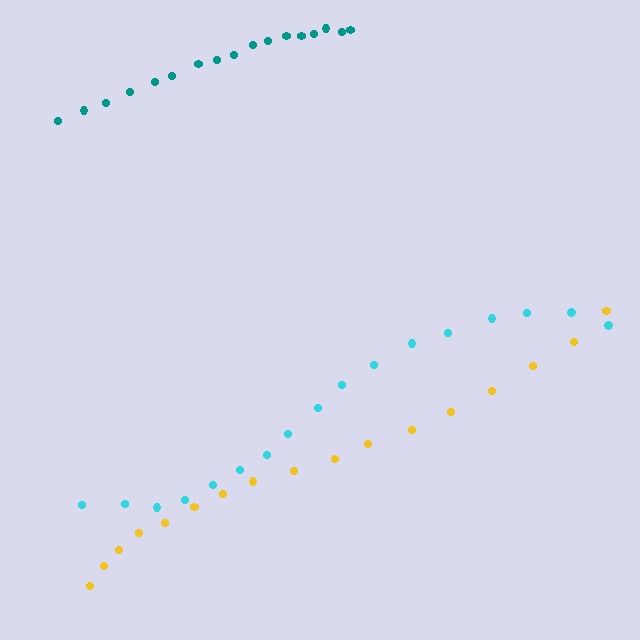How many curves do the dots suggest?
There are 3 distinct paths.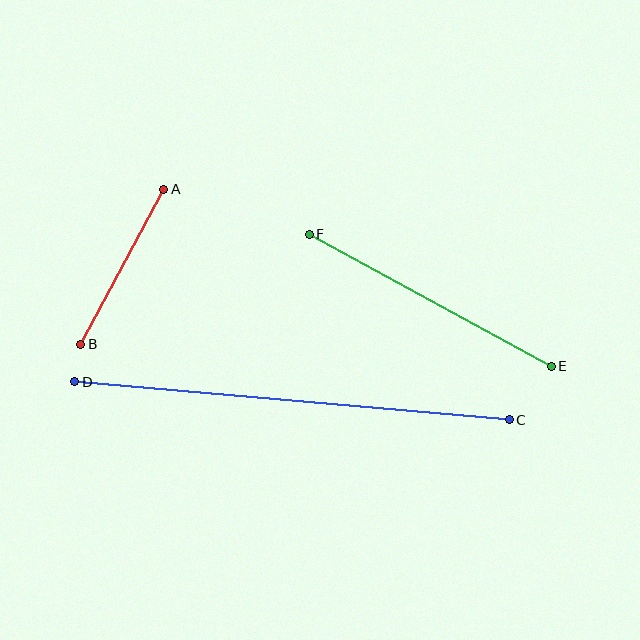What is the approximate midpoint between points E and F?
The midpoint is at approximately (430, 300) pixels.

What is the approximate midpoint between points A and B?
The midpoint is at approximately (122, 267) pixels.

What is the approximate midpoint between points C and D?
The midpoint is at approximately (292, 401) pixels.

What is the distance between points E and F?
The distance is approximately 276 pixels.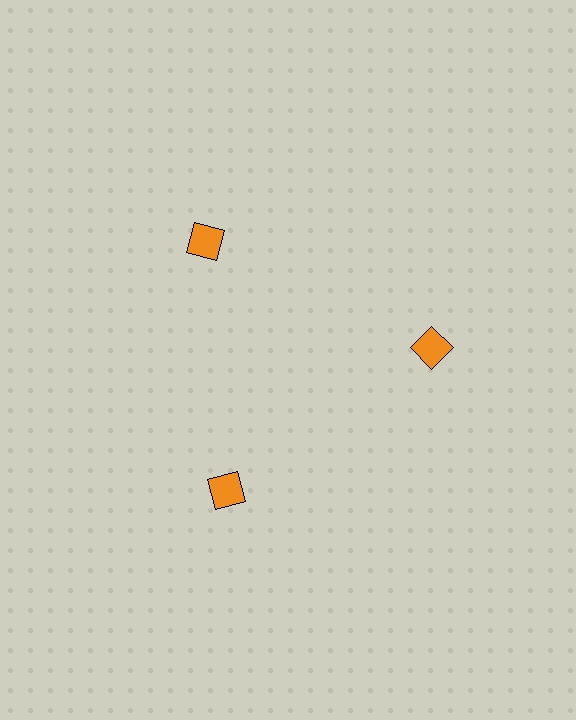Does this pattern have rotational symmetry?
Yes, this pattern has 3-fold rotational symmetry. It looks the same after rotating 120 degrees around the center.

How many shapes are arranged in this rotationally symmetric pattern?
There are 3 shapes, arranged in 3 groups of 1.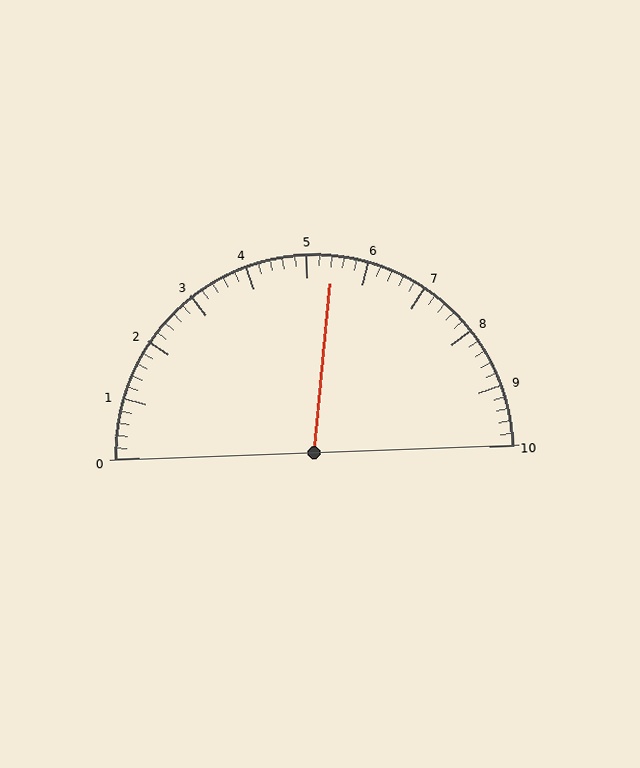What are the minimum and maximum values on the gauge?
The gauge ranges from 0 to 10.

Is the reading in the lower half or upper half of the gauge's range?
The reading is in the upper half of the range (0 to 10).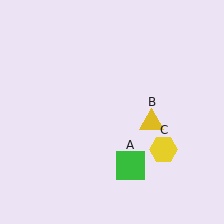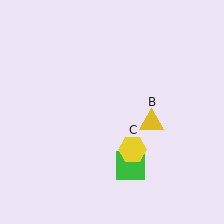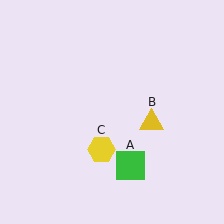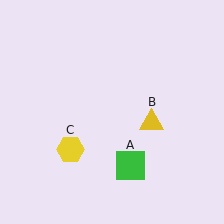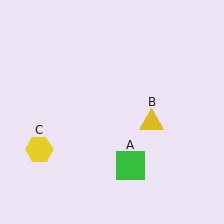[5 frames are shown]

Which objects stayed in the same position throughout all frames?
Green square (object A) and yellow triangle (object B) remained stationary.